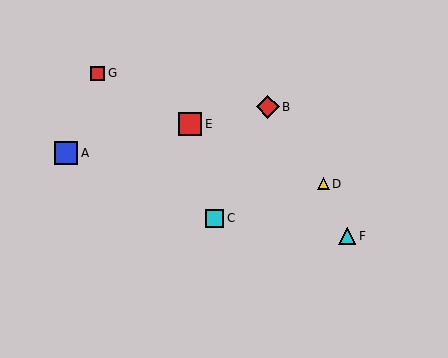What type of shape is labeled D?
Shape D is a yellow triangle.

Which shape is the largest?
The red square (labeled E) is the largest.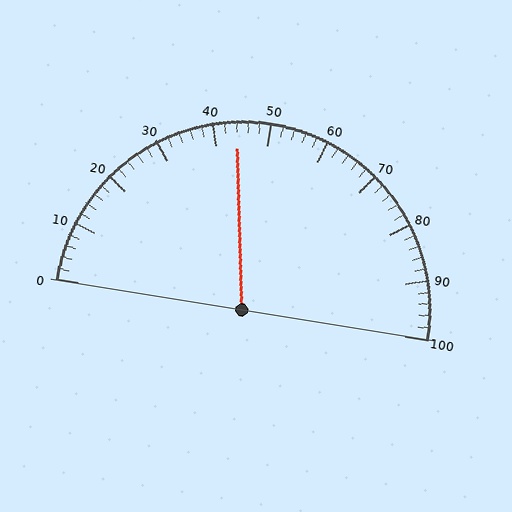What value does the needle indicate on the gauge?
The needle indicates approximately 44.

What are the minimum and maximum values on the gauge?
The gauge ranges from 0 to 100.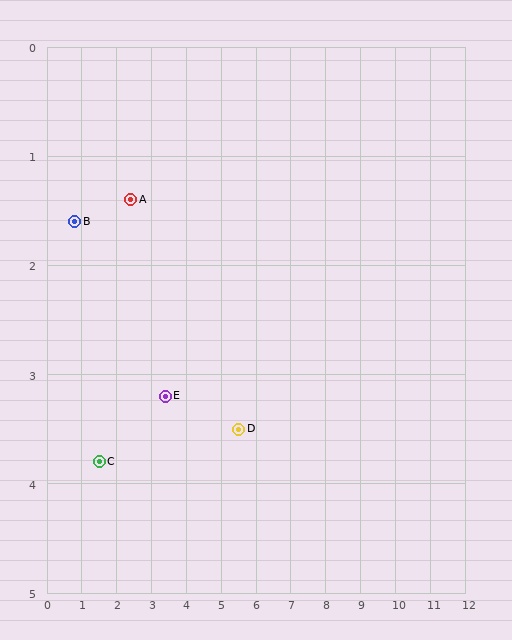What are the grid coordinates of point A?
Point A is at approximately (2.4, 1.4).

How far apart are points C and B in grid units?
Points C and B are about 2.3 grid units apart.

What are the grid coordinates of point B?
Point B is at approximately (0.8, 1.6).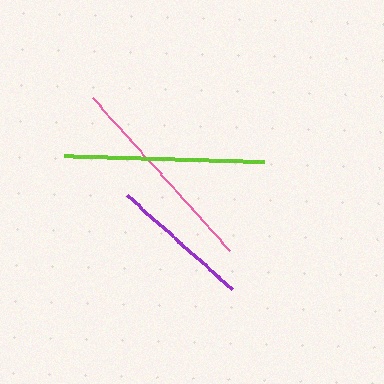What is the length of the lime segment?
The lime segment is approximately 200 pixels long.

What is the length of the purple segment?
The purple segment is approximately 141 pixels long.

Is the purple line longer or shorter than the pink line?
The pink line is longer than the purple line.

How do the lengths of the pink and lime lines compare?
The pink and lime lines are approximately the same length.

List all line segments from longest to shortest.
From longest to shortest: pink, lime, purple.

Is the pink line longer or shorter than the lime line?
The pink line is longer than the lime line.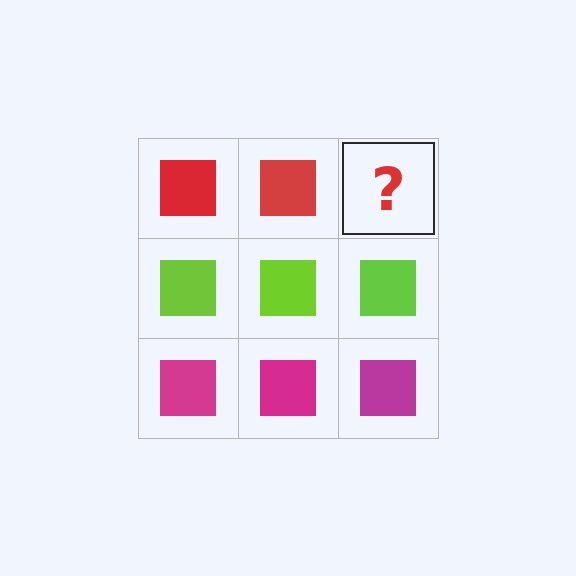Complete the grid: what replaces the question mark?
The question mark should be replaced with a red square.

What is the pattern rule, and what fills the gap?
The rule is that each row has a consistent color. The gap should be filled with a red square.